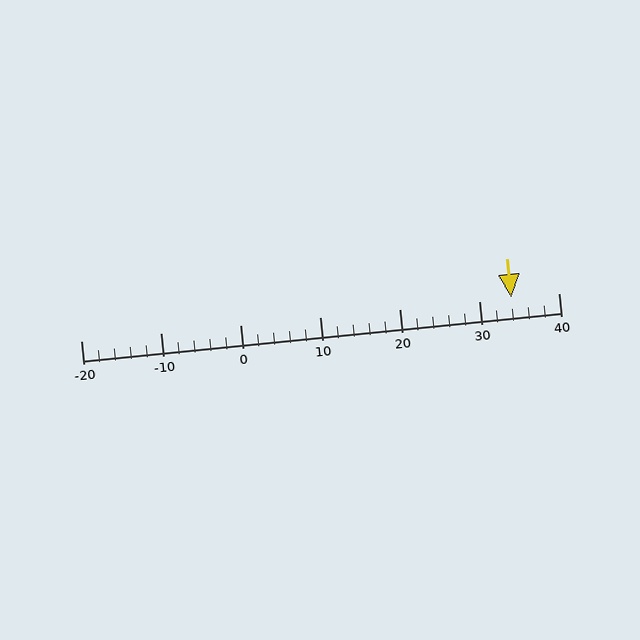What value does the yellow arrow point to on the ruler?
The yellow arrow points to approximately 34.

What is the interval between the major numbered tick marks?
The major tick marks are spaced 10 units apart.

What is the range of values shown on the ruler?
The ruler shows values from -20 to 40.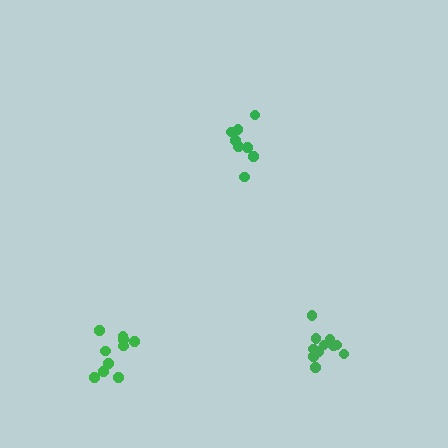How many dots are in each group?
Group 1: 8 dots, Group 2: 10 dots, Group 3: 11 dots (29 total).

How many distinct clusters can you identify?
There are 3 distinct clusters.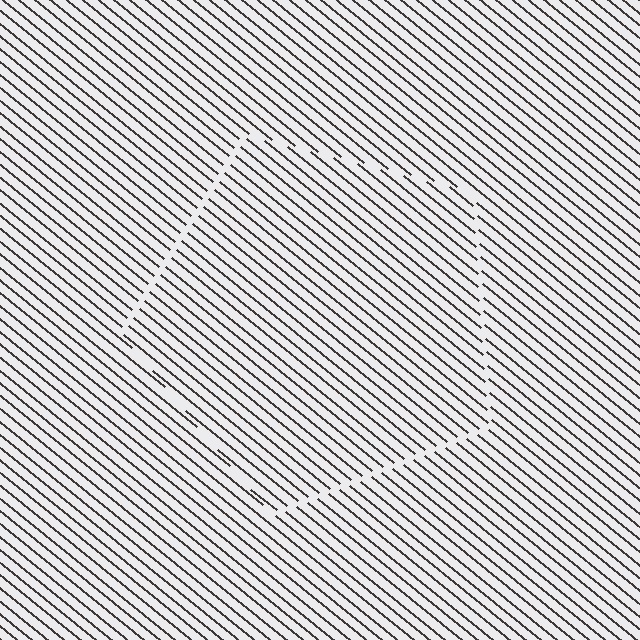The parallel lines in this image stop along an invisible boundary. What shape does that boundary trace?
An illusory pentagon. The interior of the shape contains the same grating, shifted by half a period — the contour is defined by the phase discontinuity where line-ends from the inner and outer gratings abut.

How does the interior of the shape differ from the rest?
The interior of the shape contains the same grating, shifted by half a period — the contour is defined by the phase discontinuity where line-ends from the inner and outer gratings abut.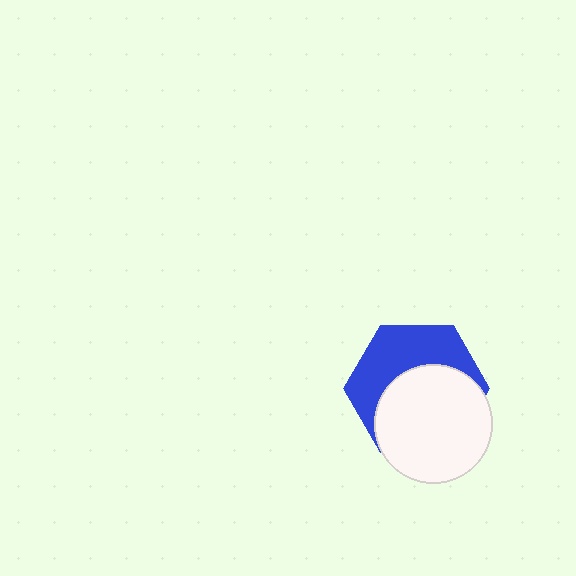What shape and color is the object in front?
The object in front is a white circle.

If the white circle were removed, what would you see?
You would see the complete blue hexagon.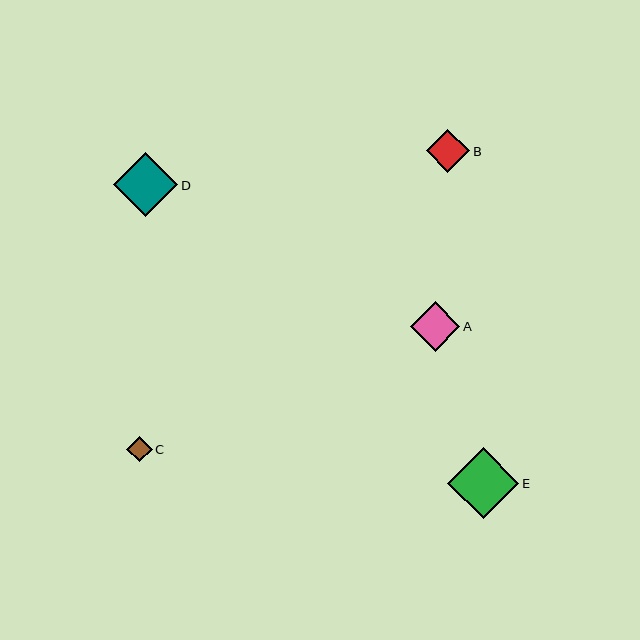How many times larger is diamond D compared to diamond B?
Diamond D is approximately 1.5 times the size of diamond B.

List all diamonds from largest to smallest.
From largest to smallest: E, D, A, B, C.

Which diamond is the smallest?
Diamond C is the smallest with a size of approximately 25 pixels.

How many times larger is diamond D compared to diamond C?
Diamond D is approximately 2.5 times the size of diamond C.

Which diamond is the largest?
Diamond E is the largest with a size of approximately 72 pixels.